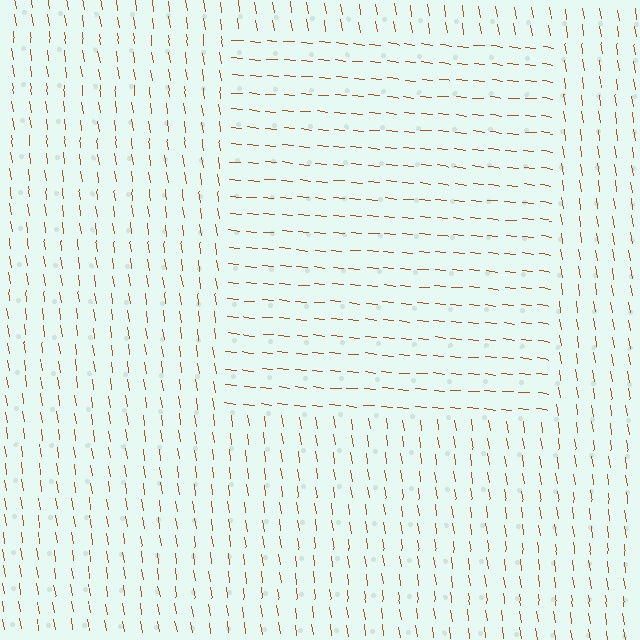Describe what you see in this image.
The image is filled with small brown line segments. A rectangle region in the image has lines oriented differently from the surrounding lines, creating a visible texture boundary.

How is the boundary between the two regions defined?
The boundary is defined purely by a change in line orientation (approximately 76 degrees difference). All lines are the same color and thickness.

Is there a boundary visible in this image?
Yes, there is a texture boundary formed by a change in line orientation.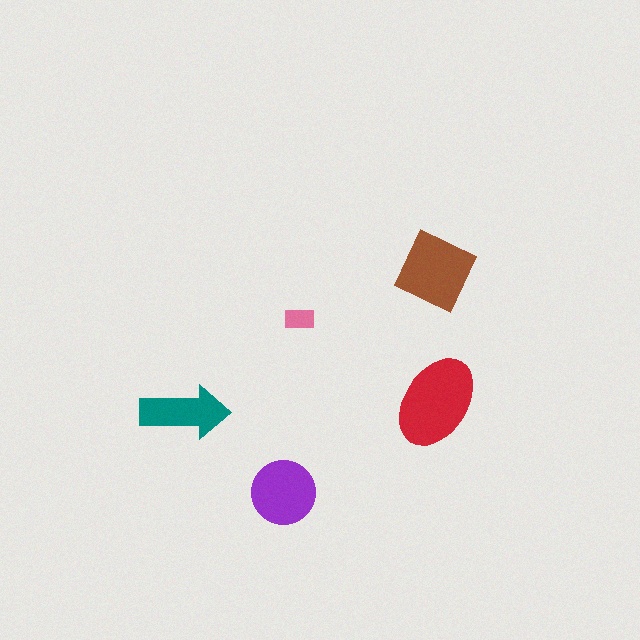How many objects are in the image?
There are 5 objects in the image.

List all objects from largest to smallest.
The red ellipse, the brown square, the purple circle, the teal arrow, the pink rectangle.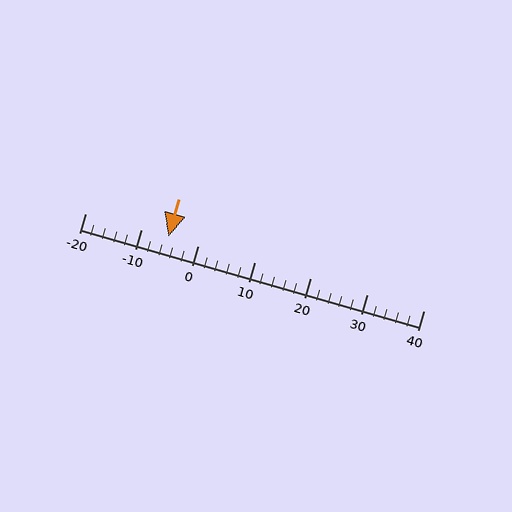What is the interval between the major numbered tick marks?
The major tick marks are spaced 10 units apart.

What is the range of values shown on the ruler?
The ruler shows values from -20 to 40.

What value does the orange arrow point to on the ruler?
The orange arrow points to approximately -5.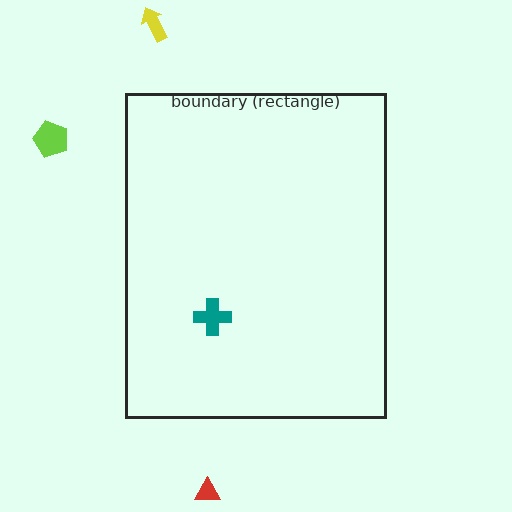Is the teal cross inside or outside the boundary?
Inside.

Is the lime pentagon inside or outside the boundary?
Outside.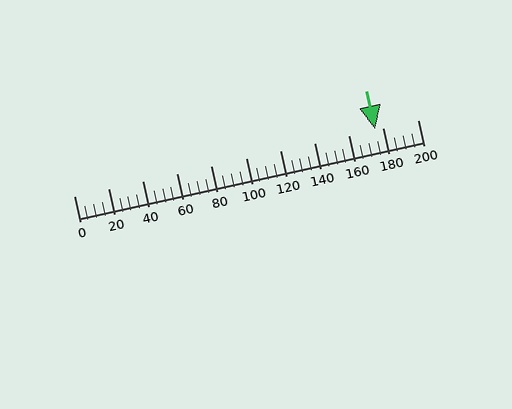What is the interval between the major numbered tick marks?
The major tick marks are spaced 20 units apart.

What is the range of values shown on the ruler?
The ruler shows values from 0 to 200.